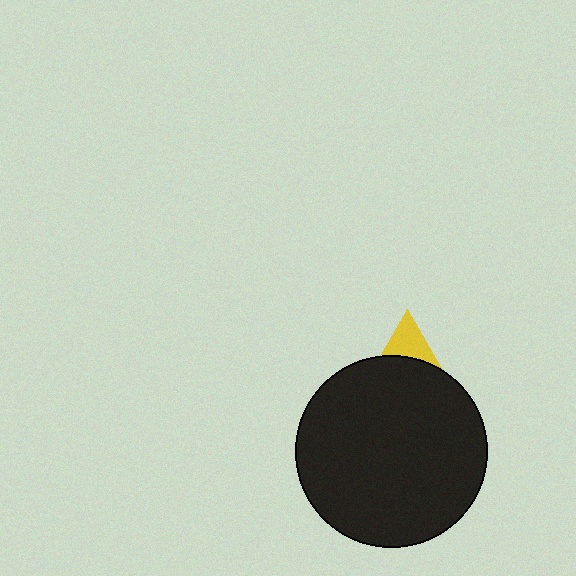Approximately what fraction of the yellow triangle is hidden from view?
Roughly 70% of the yellow triangle is hidden behind the black circle.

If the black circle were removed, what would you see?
You would see the complete yellow triangle.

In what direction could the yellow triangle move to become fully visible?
The yellow triangle could move up. That would shift it out from behind the black circle entirely.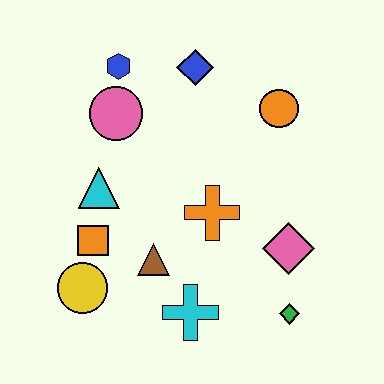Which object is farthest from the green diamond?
The blue hexagon is farthest from the green diamond.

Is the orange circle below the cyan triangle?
No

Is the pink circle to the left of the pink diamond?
Yes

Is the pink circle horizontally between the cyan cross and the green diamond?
No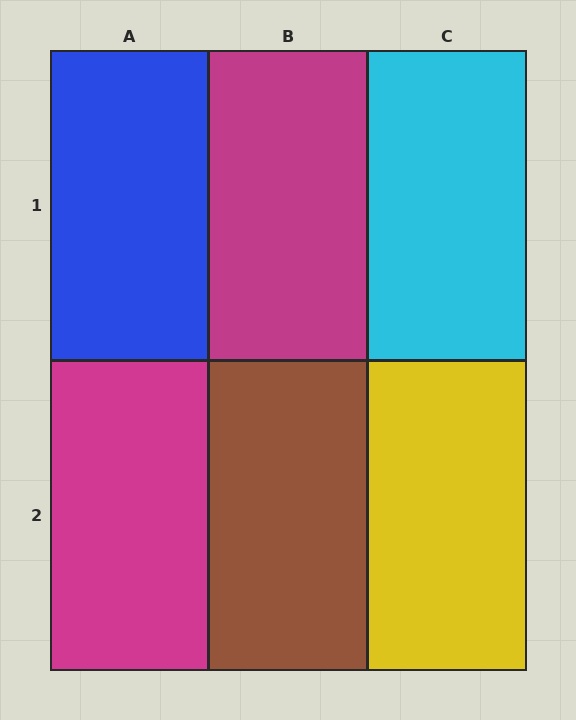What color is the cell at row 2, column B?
Brown.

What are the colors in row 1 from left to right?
Blue, magenta, cyan.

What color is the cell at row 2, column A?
Magenta.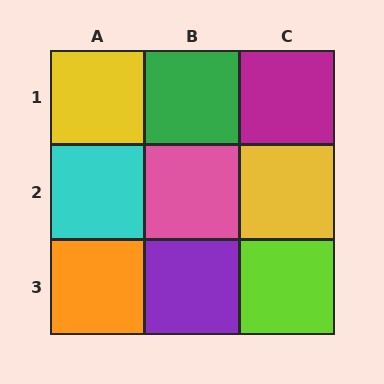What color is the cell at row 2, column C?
Yellow.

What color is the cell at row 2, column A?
Cyan.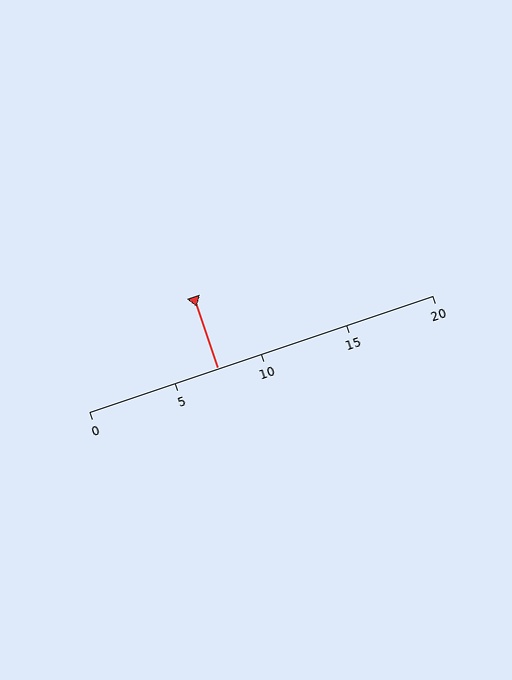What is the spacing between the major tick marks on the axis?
The major ticks are spaced 5 apart.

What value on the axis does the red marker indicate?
The marker indicates approximately 7.5.